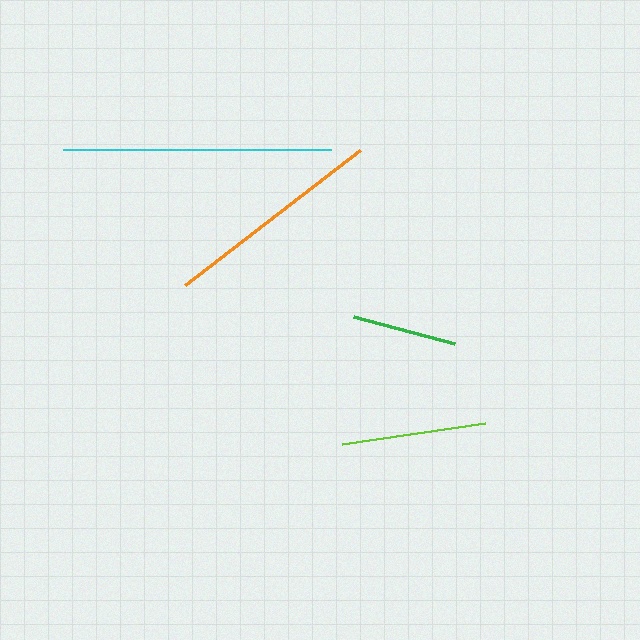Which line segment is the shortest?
The green line is the shortest at approximately 104 pixels.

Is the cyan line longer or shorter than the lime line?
The cyan line is longer than the lime line.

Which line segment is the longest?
The cyan line is the longest at approximately 268 pixels.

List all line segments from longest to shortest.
From longest to shortest: cyan, orange, lime, green.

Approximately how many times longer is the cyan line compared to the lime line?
The cyan line is approximately 1.9 times the length of the lime line.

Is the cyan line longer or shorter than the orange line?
The cyan line is longer than the orange line.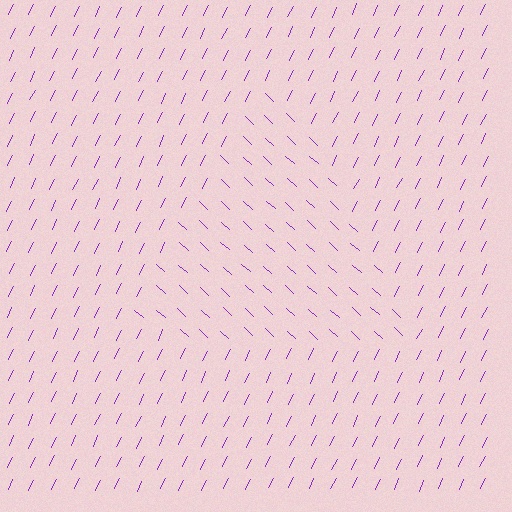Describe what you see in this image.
The image is filled with small purple line segments. A triangle region in the image has lines oriented differently from the surrounding lines, creating a visible texture boundary.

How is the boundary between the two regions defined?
The boundary is defined purely by a change in line orientation (approximately 73 degrees difference). All lines are the same color and thickness.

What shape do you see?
I see a triangle.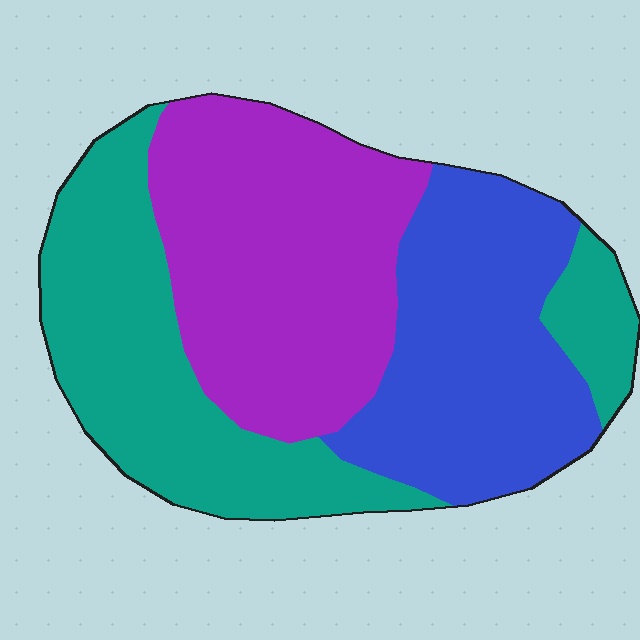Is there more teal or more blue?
Teal.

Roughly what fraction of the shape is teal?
Teal covers 35% of the shape.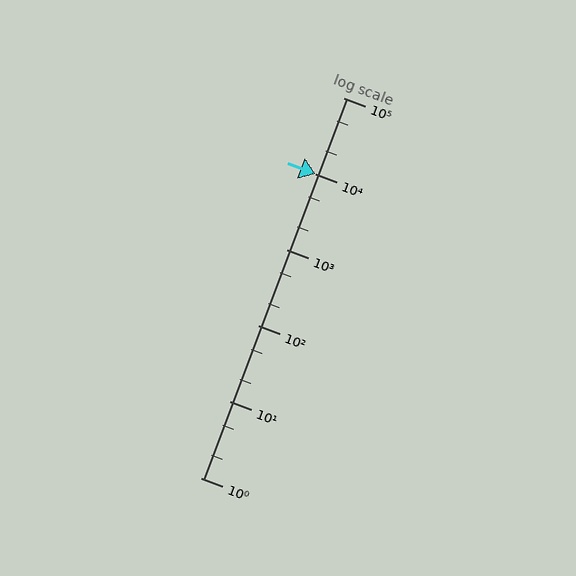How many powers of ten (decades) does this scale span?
The scale spans 5 decades, from 1 to 100000.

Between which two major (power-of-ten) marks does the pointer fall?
The pointer is between 10000 and 100000.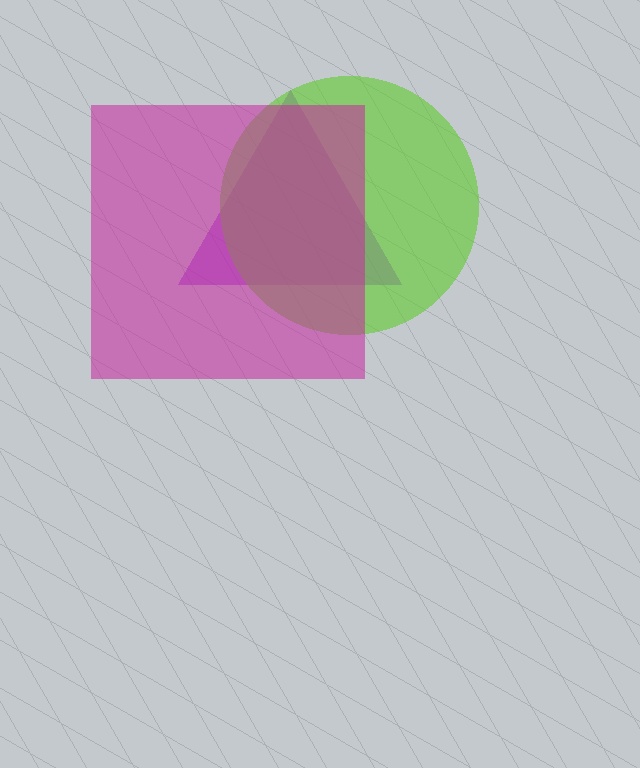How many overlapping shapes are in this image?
There are 3 overlapping shapes in the image.